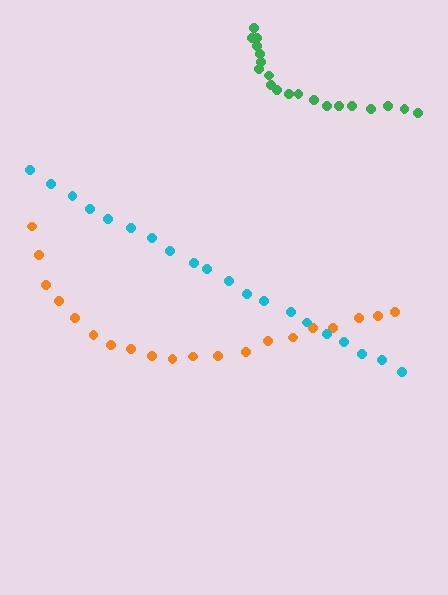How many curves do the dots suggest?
There are 3 distinct paths.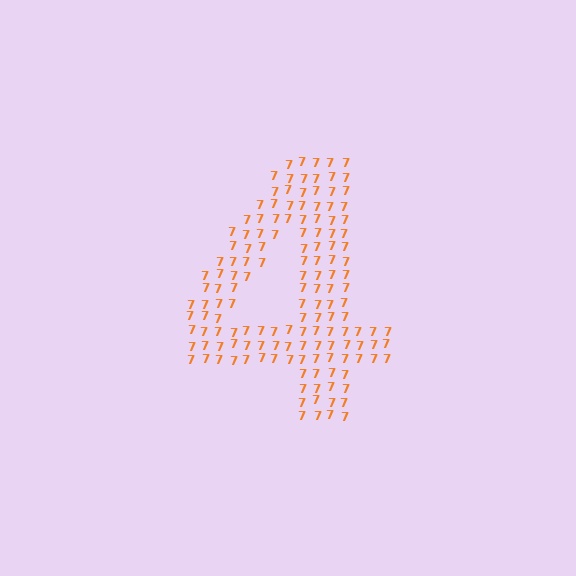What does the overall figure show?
The overall figure shows the digit 4.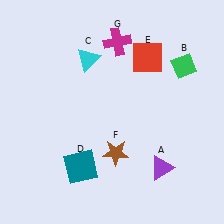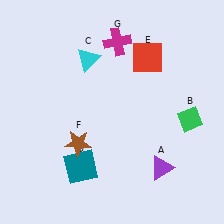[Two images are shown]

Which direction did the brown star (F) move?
The brown star (F) moved left.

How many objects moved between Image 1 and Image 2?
2 objects moved between the two images.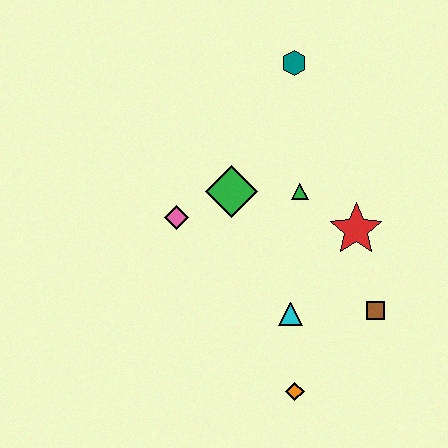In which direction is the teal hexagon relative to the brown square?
The teal hexagon is above the brown square.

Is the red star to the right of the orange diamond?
Yes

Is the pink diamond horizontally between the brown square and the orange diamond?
No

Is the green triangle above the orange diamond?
Yes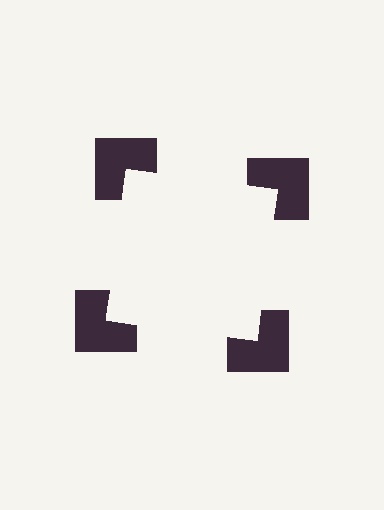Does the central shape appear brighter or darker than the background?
It typically appears slightly brighter than the background, even though no actual brightness change is drawn.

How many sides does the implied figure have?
4 sides.